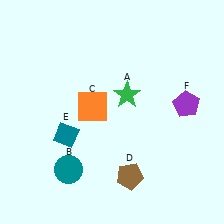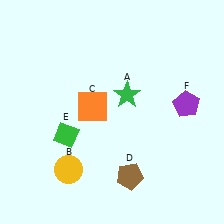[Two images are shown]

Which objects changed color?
B changed from teal to yellow. E changed from teal to green.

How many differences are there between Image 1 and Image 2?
There are 2 differences between the two images.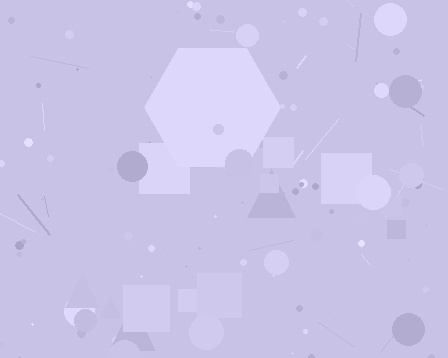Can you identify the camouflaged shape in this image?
The camouflaged shape is a hexagon.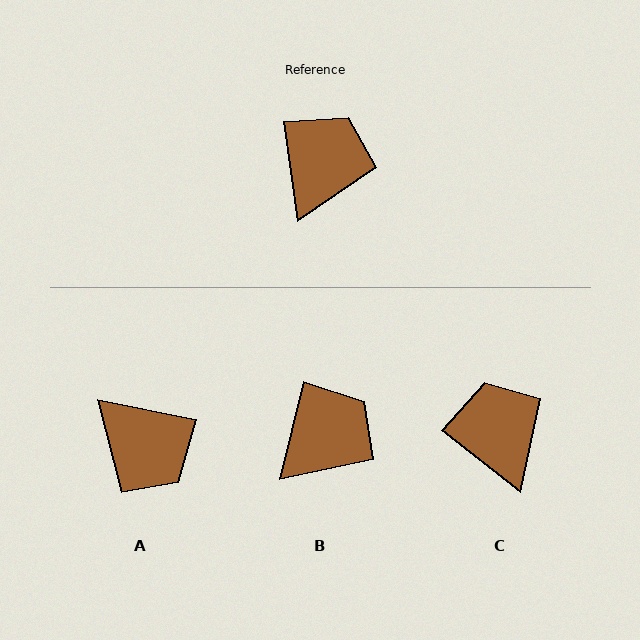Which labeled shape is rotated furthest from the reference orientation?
A, about 109 degrees away.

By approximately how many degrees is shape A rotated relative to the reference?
Approximately 109 degrees clockwise.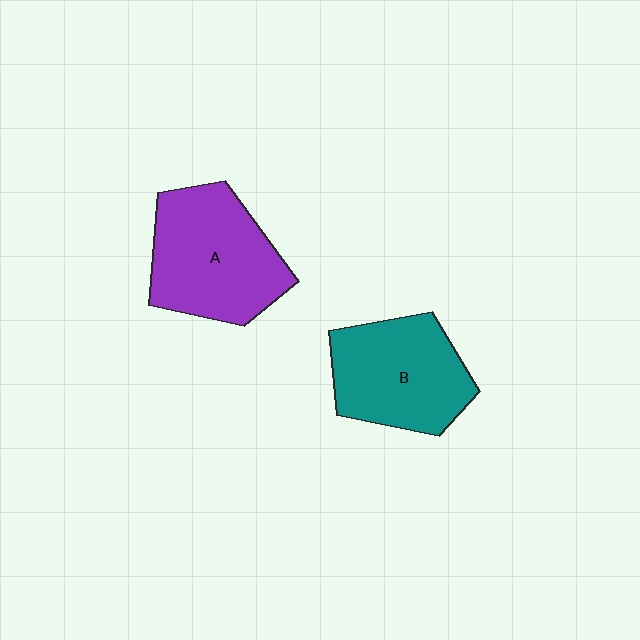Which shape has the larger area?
Shape A (purple).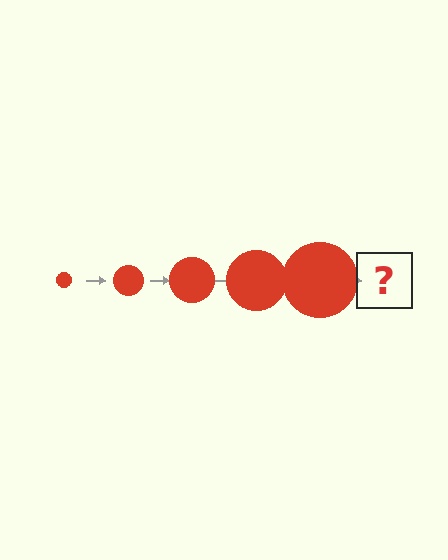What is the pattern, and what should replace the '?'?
The pattern is that the circle gets progressively larger each step. The '?' should be a red circle, larger than the previous one.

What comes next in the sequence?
The next element should be a red circle, larger than the previous one.